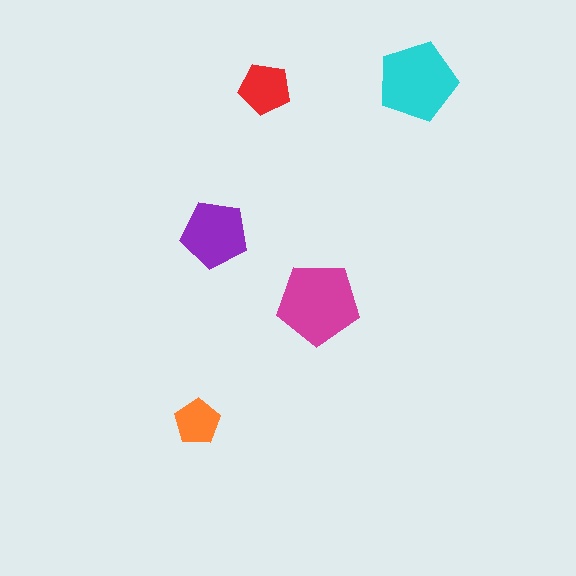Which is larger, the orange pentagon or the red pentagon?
The red one.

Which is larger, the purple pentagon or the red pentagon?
The purple one.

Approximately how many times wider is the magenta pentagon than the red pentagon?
About 1.5 times wider.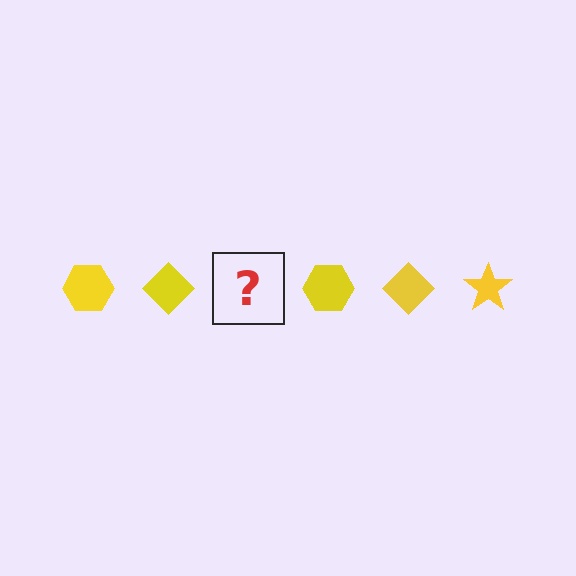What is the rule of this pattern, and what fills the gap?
The rule is that the pattern cycles through hexagon, diamond, star shapes in yellow. The gap should be filled with a yellow star.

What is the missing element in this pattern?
The missing element is a yellow star.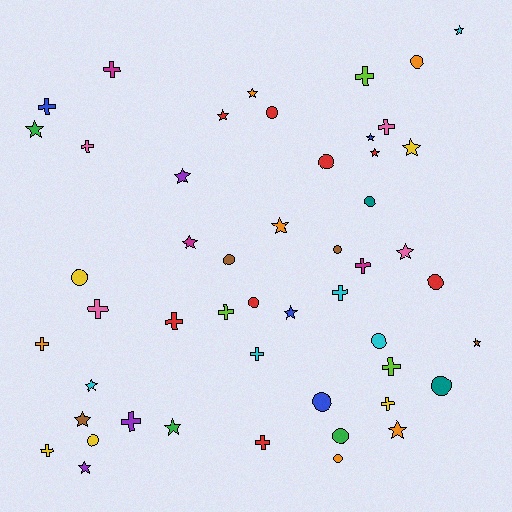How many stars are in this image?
There are 18 stars.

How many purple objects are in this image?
There are 3 purple objects.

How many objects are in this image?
There are 50 objects.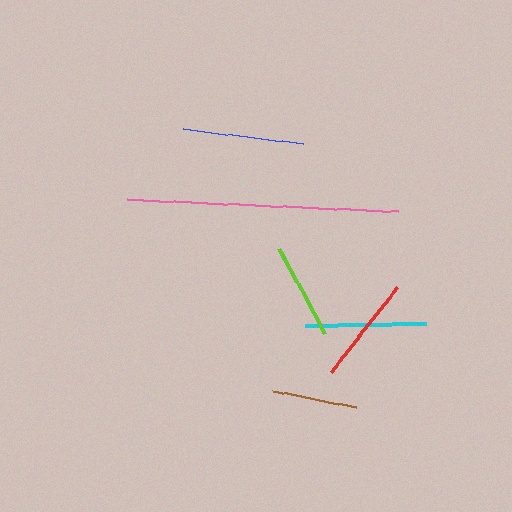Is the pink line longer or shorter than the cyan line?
The pink line is longer than the cyan line.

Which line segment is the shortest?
The brown line is the shortest at approximately 85 pixels.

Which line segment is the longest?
The pink line is the longest at approximately 271 pixels.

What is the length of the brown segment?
The brown segment is approximately 85 pixels long.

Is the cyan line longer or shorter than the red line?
The cyan line is longer than the red line.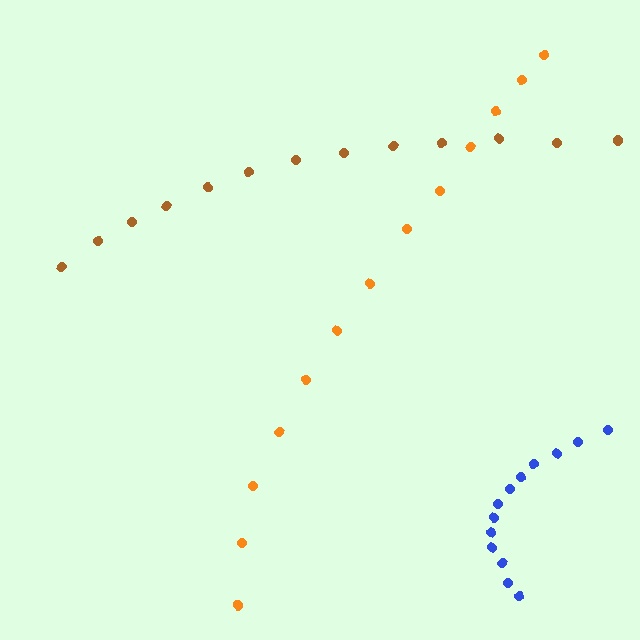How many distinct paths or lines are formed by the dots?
There are 3 distinct paths.